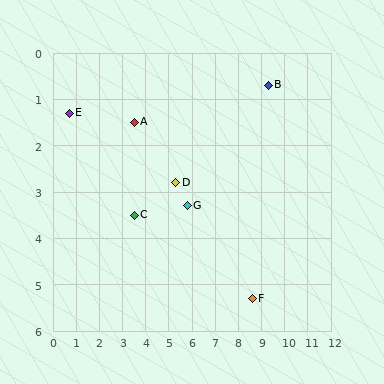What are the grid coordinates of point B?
Point B is at approximately (9.3, 0.7).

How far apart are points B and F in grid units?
Points B and F are about 4.7 grid units apart.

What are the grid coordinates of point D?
Point D is at approximately (5.3, 2.8).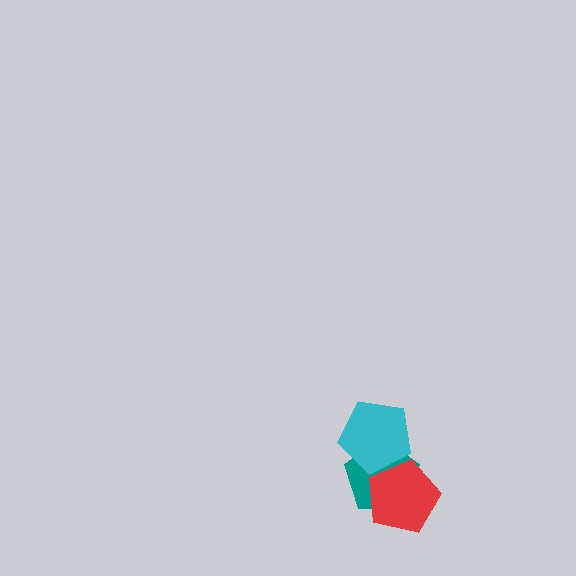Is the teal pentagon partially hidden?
Yes, it is partially covered by another shape.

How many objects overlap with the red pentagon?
2 objects overlap with the red pentagon.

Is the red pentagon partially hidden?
No, no other shape covers it.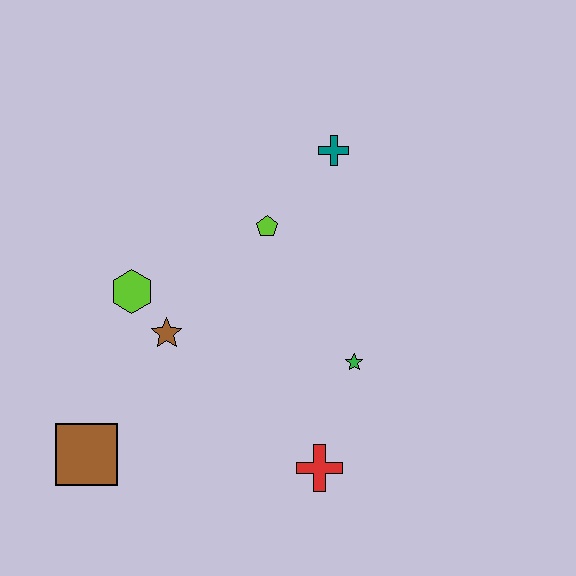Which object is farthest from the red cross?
The teal cross is farthest from the red cross.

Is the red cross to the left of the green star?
Yes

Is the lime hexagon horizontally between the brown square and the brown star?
Yes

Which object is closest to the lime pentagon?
The teal cross is closest to the lime pentagon.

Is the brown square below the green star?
Yes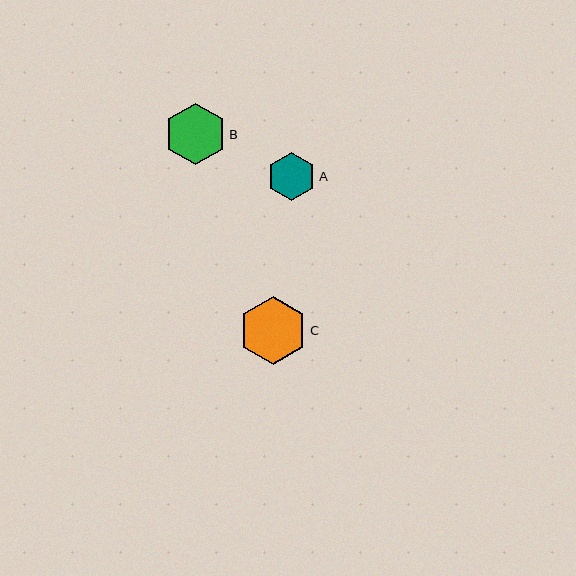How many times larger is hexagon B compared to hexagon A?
Hexagon B is approximately 1.3 times the size of hexagon A.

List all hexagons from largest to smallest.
From largest to smallest: C, B, A.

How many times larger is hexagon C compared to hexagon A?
Hexagon C is approximately 1.4 times the size of hexagon A.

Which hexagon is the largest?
Hexagon C is the largest with a size of approximately 68 pixels.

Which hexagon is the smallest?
Hexagon A is the smallest with a size of approximately 49 pixels.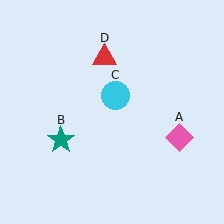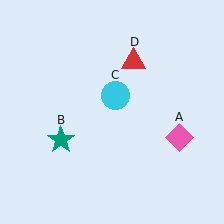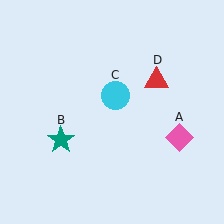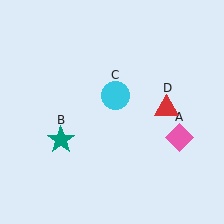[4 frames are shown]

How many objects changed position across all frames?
1 object changed position: red triangle (object D).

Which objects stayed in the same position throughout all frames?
Pink diamond (object A) and teal star (object B) and cyan circle (object C) remained stationary.